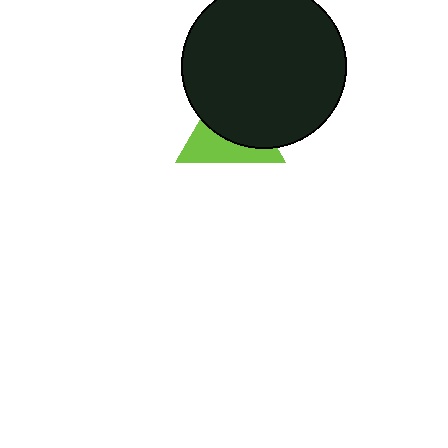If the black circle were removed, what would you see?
You would see the complete lime triangle.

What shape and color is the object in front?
The object in front is a black circle.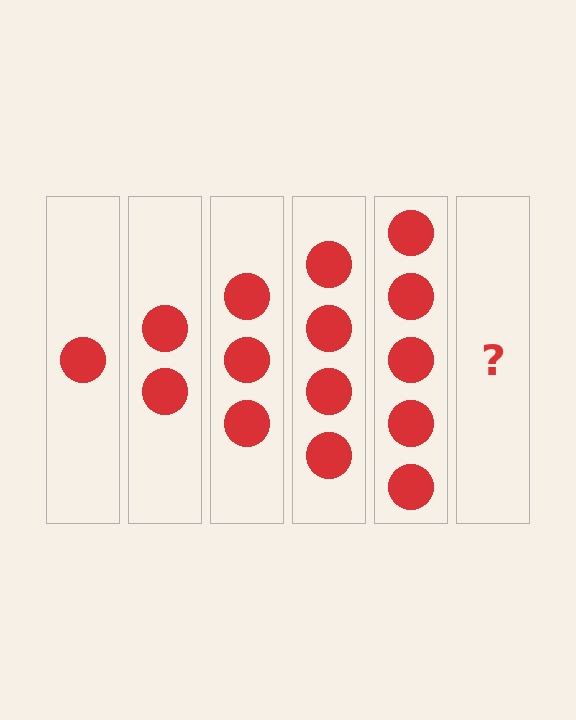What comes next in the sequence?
The next element should be 6 circles.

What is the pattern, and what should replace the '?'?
The pattern is that each step adds one more circle. The '?' should be 6 circles.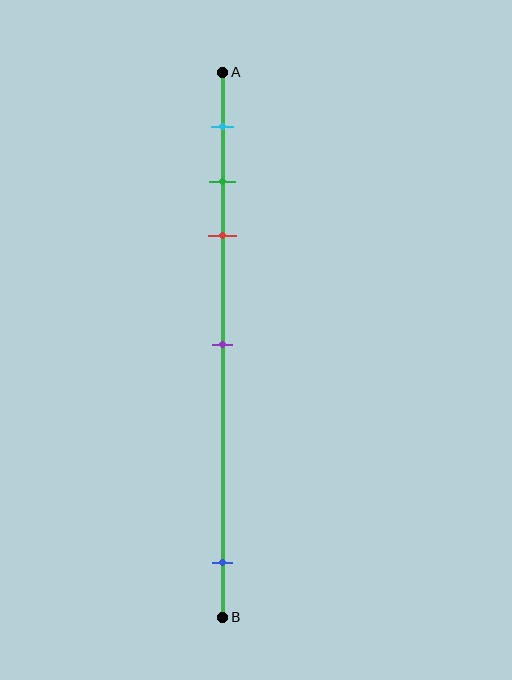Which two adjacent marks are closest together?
The green and red marks are the closest adjacent pair.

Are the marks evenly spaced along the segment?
No, the marks are not evenly spaced.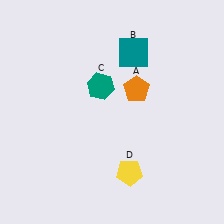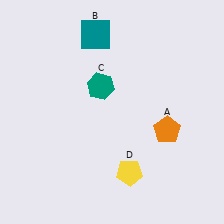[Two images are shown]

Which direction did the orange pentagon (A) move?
The orange pentagon (A) moved down.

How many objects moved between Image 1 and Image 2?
2 objects moved between the two images.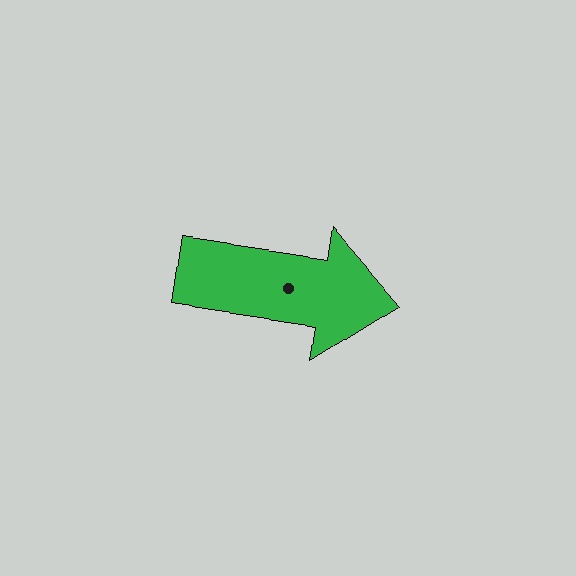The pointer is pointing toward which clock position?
Roughly 3 o'clock.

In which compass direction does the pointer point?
East.